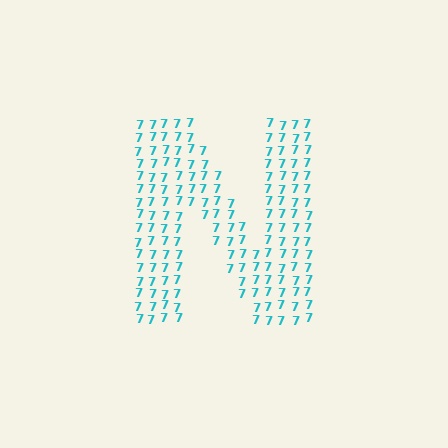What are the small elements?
The small elements are digit 7's.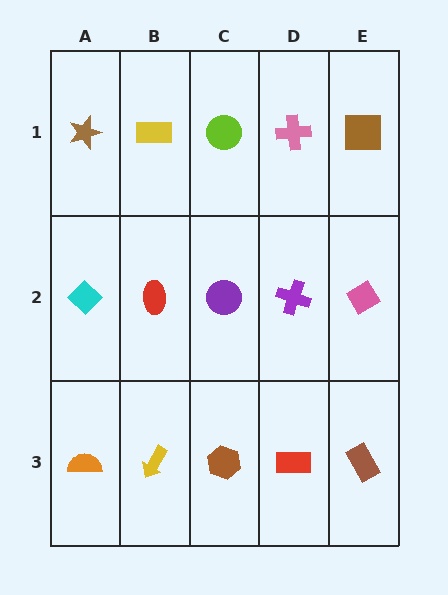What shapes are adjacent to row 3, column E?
A pink diamond (row 2, column E), a red rectangle (row 3, column D).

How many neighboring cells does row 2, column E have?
3.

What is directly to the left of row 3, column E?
A red rectangle.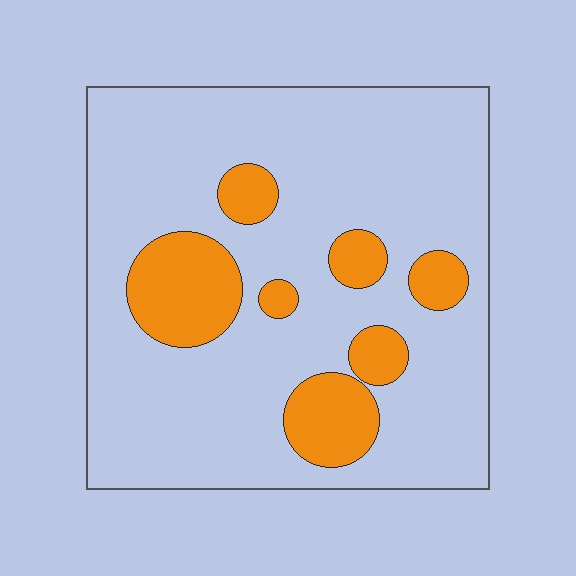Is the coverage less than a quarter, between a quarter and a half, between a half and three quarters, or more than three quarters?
Less than a quarter.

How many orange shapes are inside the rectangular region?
7.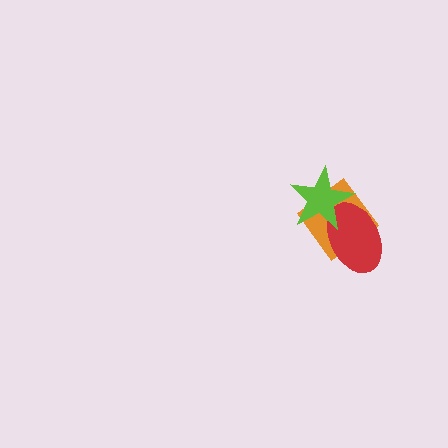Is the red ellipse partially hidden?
Yes, it is partially covered by another shape.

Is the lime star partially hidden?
No, no other shape covers it.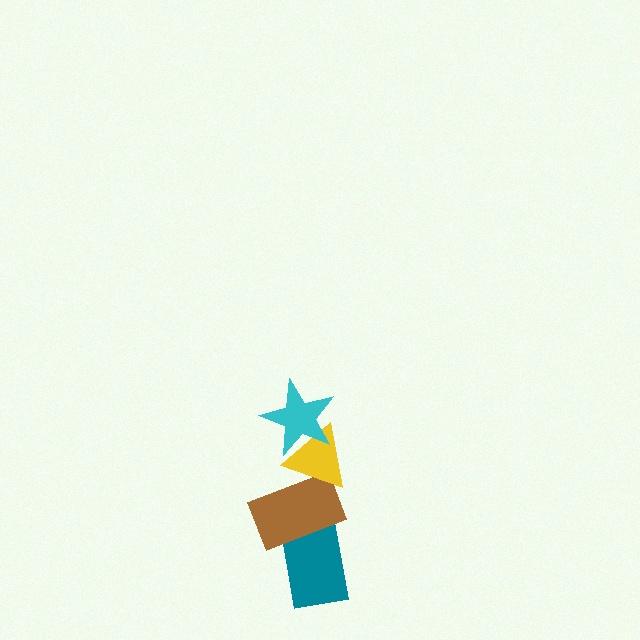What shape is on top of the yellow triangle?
The cyan star is on top of the yellow triangle.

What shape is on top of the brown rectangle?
The yellow triangle is on top of the brown rectangle.